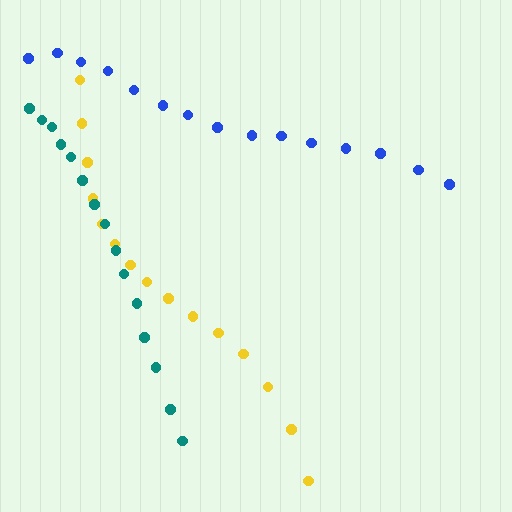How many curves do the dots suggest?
There are 3 distinct paths.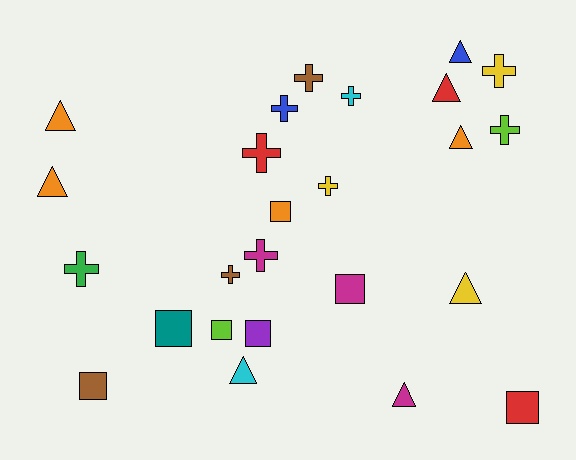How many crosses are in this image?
There are 10 crosses.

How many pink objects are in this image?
There are no pink objects.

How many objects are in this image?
There are 25 objects.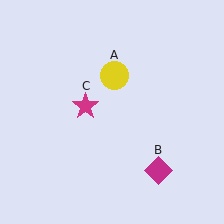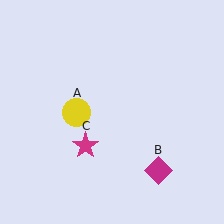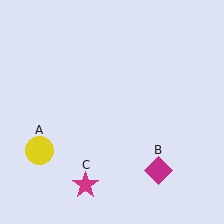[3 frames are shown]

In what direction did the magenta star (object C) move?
The magenta star (object C) moved down.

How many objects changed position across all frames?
2 objects changed position: yellow circle (object A), magenta star (object C).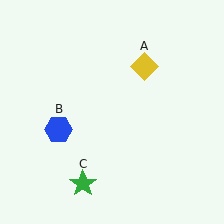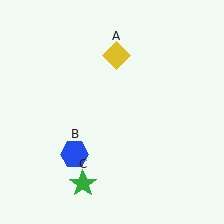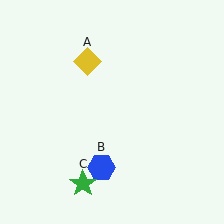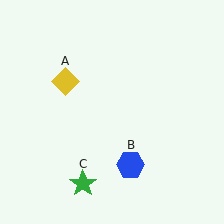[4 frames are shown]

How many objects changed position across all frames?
2 objects changed position: yellow diamond (object A), blue hexagon (object B).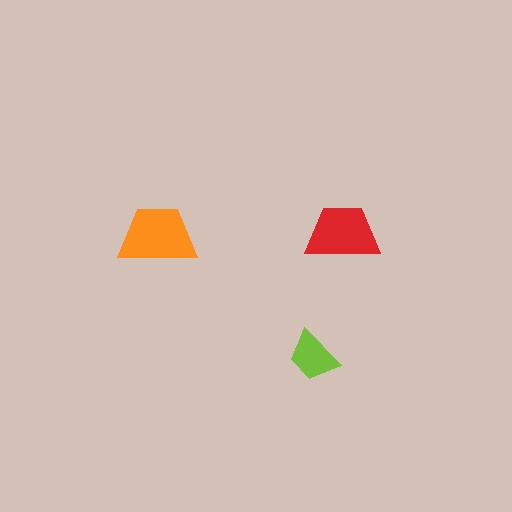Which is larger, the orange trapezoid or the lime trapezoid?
The orange one.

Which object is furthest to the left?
The orange trapezoid is leftmost.